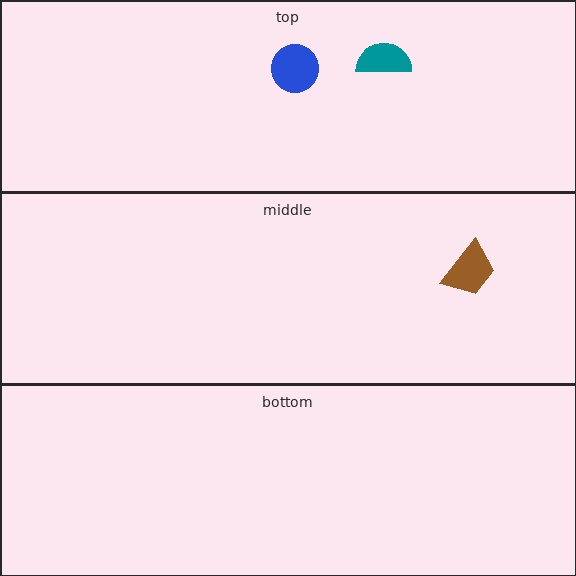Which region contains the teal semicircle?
The top region.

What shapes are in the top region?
The blue circle, the teal semicircle.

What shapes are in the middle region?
The brown trapezoid.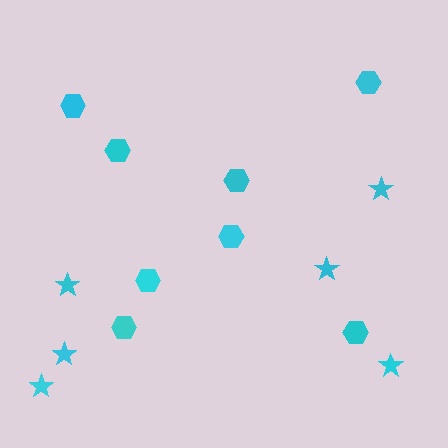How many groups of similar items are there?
There are 2 groups: one group of stars (6) and one group of hexagons (8).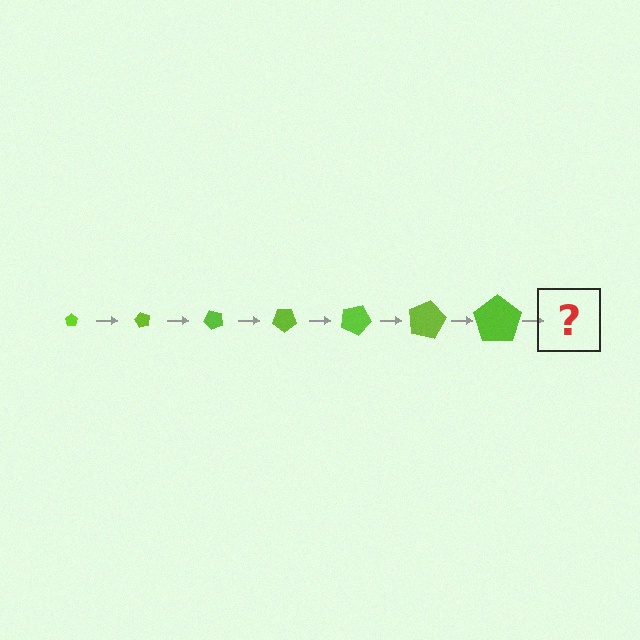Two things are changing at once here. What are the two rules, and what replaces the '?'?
The two rules are that the pentagon grows larger each step and it rotates 60 degrees each step. The '?' should be a pentagon, larger than the previous one and rotated 420 degrees from the start.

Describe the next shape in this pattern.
It should be a pentagon, larger than the previous one and rotated 420 degrees from the start.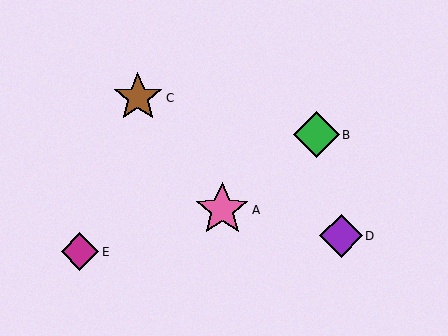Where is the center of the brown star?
The center of the brown star is at (138, 98).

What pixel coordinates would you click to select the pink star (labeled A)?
Click at (222, 210) to select the pink star A.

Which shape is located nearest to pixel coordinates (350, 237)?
The purple diamond (labeled D) at (341, 236) is nearest to that location.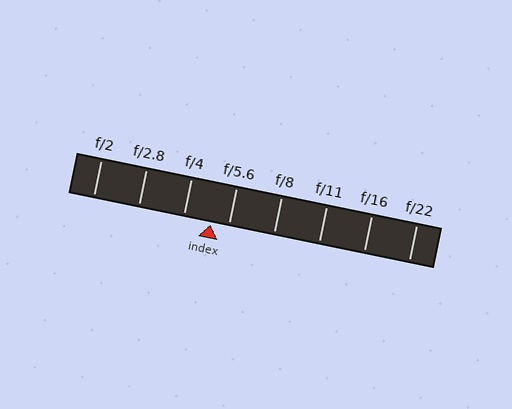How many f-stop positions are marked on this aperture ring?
There are 8 f-stop positions marked.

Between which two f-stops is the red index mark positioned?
The index mark is between f/4 and f/5.6.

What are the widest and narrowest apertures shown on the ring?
The widest aperture shown is f/2 and the narrowest is f/22.